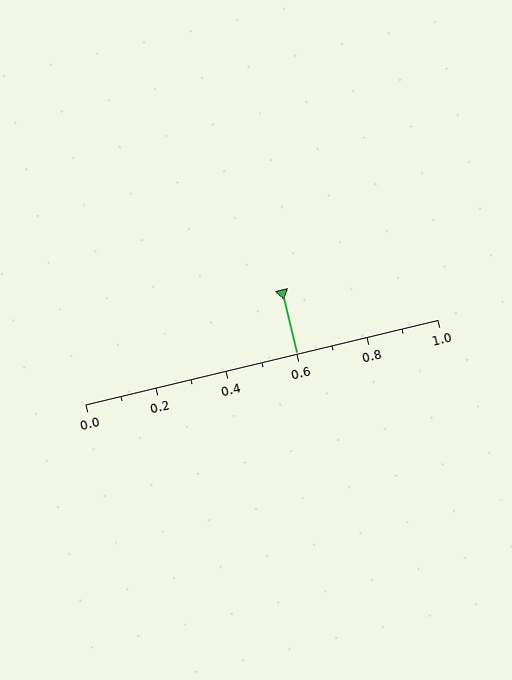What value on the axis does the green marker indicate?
The marker indicates approximately 0.6.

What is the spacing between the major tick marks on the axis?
The major ticks are spaced 0.2 apart.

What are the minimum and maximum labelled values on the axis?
The axis runs from 0.0 to 1.0.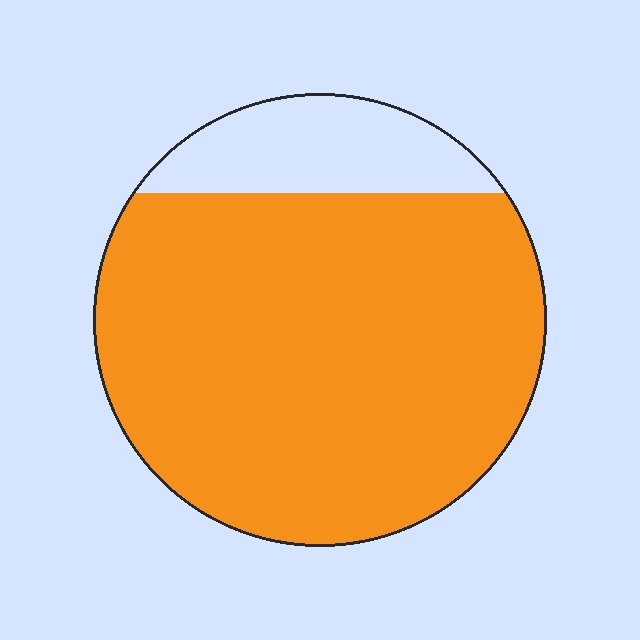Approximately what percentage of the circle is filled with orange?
Approximately 85%.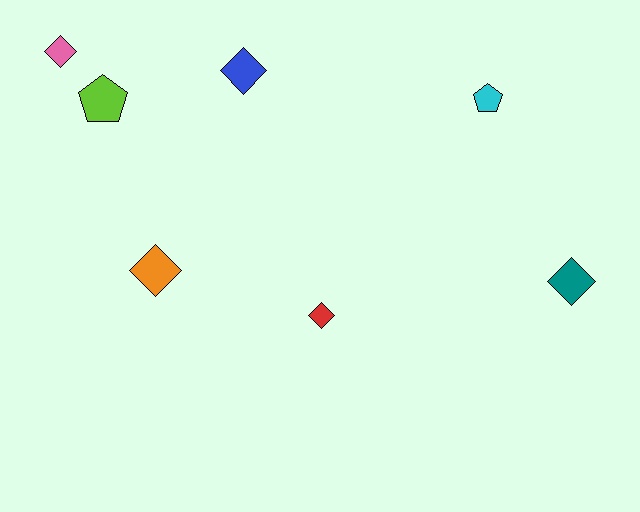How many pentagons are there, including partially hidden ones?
There are 2 pentagons.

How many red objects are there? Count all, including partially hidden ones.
There is 1 red object.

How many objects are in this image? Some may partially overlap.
There are 7 objects.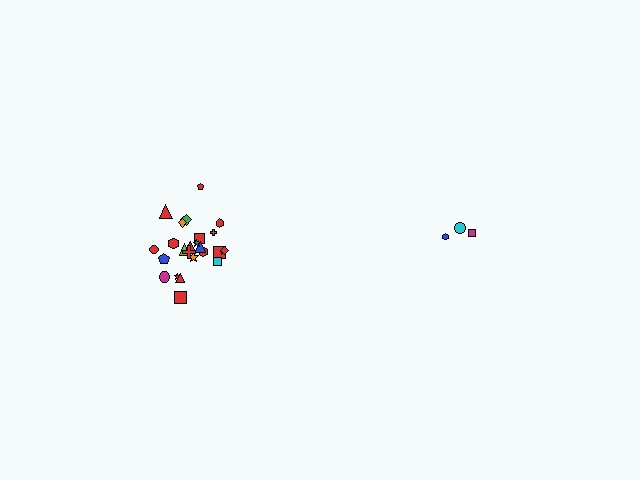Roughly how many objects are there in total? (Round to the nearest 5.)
Roughly 30 objects in total.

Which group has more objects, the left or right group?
The left group.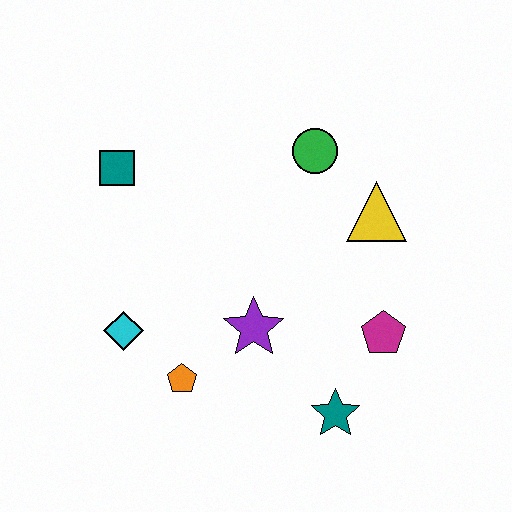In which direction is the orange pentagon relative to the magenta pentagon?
The orange pentagon is to the left of the magenta pentagon.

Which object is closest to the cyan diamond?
The orange pentagon is closest to the cyan diamond.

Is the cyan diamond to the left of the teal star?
Yes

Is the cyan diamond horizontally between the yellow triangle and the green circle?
No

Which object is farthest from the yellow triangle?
The cyan diamond is farthest from the yellow triangle.